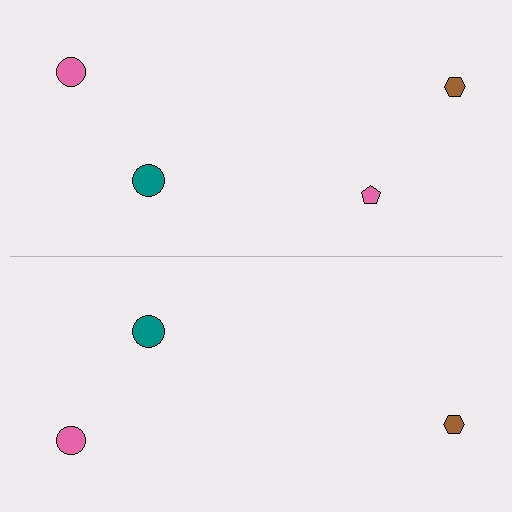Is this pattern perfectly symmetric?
No, the pattern is not perfectly symmetric. A pink pentagon is missing from the bottom side.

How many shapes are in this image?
There are 7 shapes in this image.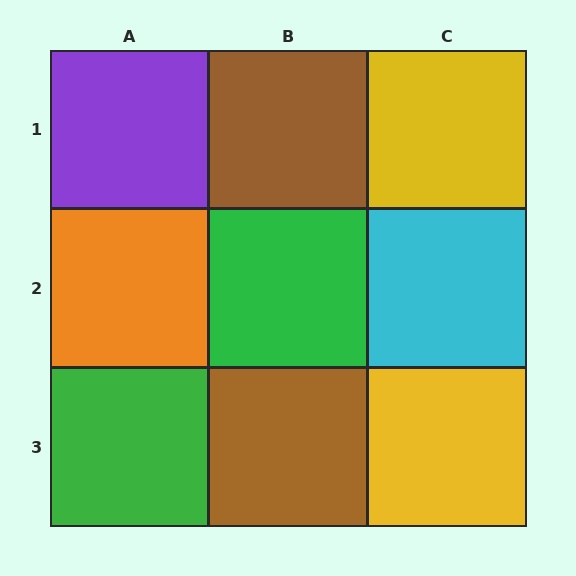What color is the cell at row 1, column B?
Brown.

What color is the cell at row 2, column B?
Green.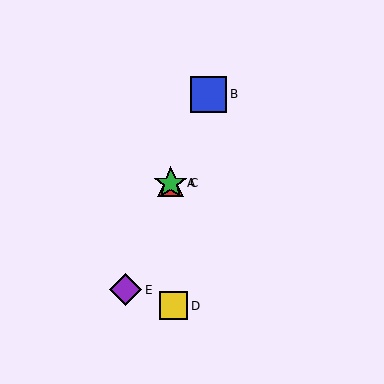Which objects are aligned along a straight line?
Objects A, B, C, E are aligned along a straight line.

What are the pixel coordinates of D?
Object D is at (174, 306).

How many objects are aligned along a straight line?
4 objects (A, B, C, E) are aligned along a straight line.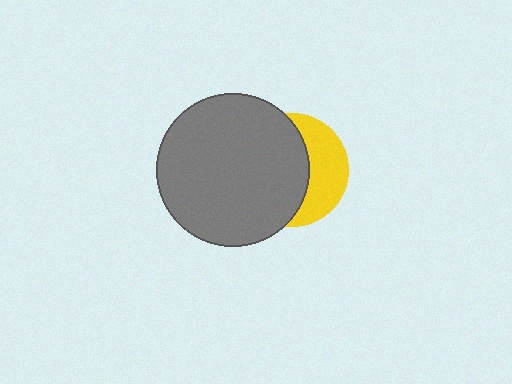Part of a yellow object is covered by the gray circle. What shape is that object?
It is a circle.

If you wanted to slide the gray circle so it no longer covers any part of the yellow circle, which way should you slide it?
Slide it left — that is the most direct way to separate the two shapes.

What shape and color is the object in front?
The object in front is a gray circle.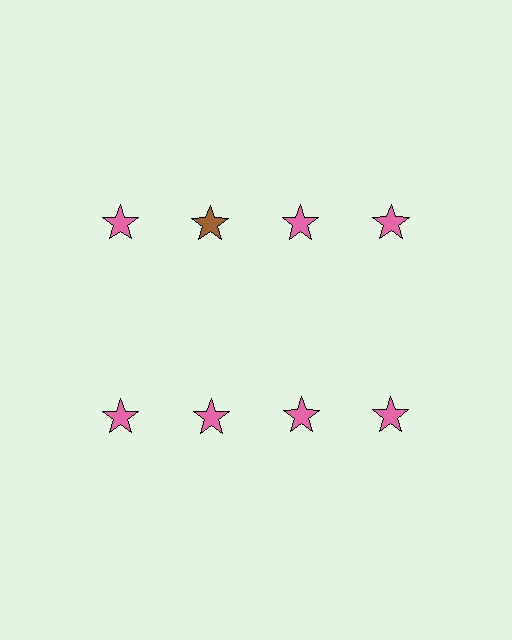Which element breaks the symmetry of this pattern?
The brown star in the top row, second from left column breaks the symmetry. All other shapes are pink stars.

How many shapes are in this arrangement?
There are 8 shapes arranged in a grid pattern.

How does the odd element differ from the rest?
It has a different color: brown instead of pink.